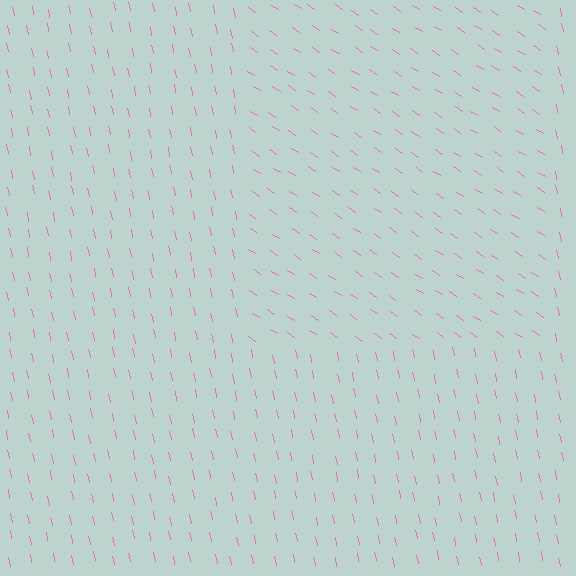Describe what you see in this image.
The image is filled with small pink line segments. A rectangle region in the image has lines oriented differently from the surrounding lines, creating a visible texture boundary.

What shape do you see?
I see a rectangle.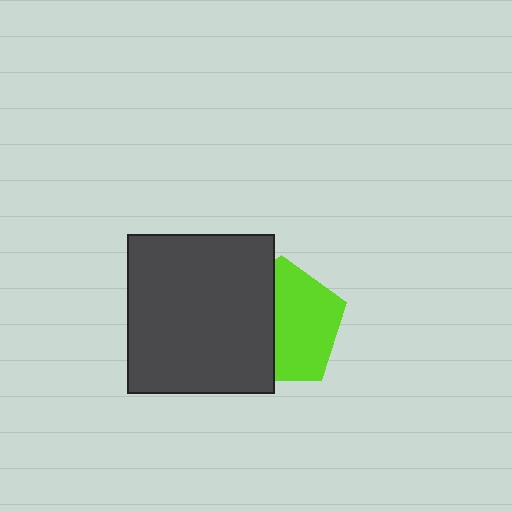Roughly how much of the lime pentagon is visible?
About half of it is visible (roughly 56%).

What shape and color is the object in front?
The object in front is a dark gray rectangle.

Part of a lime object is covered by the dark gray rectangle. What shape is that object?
It is a pentagon.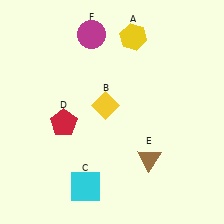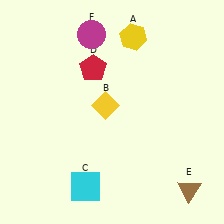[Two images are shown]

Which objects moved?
The objects that moved are: the red pentagon (D), the brown triangle (E).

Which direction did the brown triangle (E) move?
The brown triangle (E) moved right.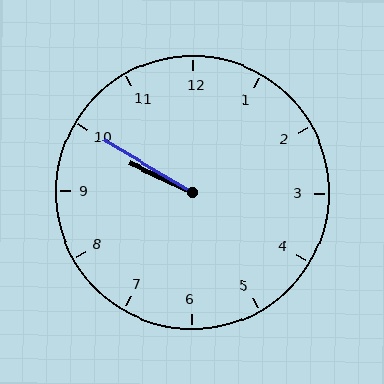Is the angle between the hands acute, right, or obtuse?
It is acute.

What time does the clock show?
9:50.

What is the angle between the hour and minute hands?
Approximately 5 degrees.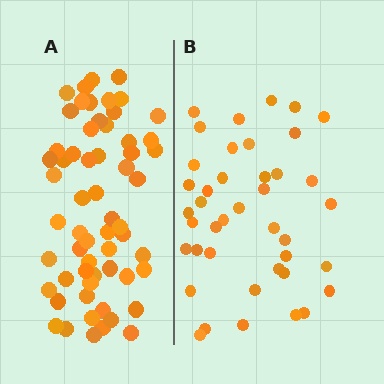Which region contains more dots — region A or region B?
Region A (the left region) has more dots.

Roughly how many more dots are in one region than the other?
Region A has approximately 20 more dots than region B.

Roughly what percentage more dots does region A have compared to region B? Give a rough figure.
About 45% more.